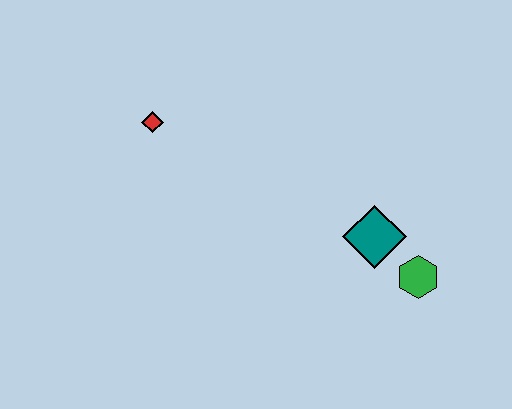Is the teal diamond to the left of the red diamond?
No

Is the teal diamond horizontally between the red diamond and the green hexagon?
Yes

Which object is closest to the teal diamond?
The green hexagon is closest to the teal diamond.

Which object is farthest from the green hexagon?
The red diamond is farthest from the green hexagon.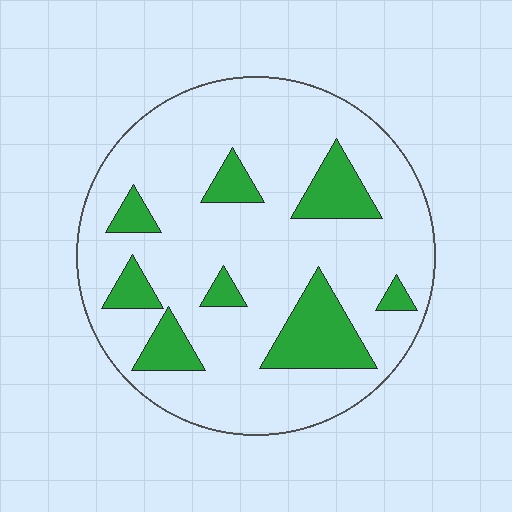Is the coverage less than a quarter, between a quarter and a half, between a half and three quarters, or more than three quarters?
Less than a quarter.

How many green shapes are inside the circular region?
8.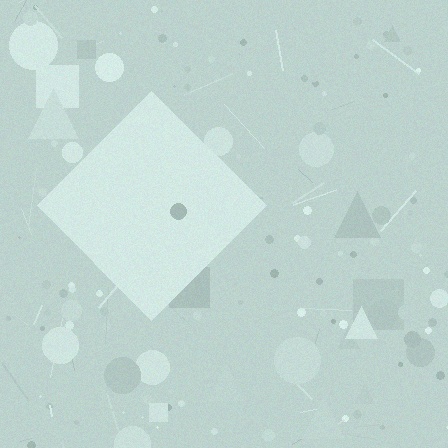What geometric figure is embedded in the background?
A diamond is embedded in the background.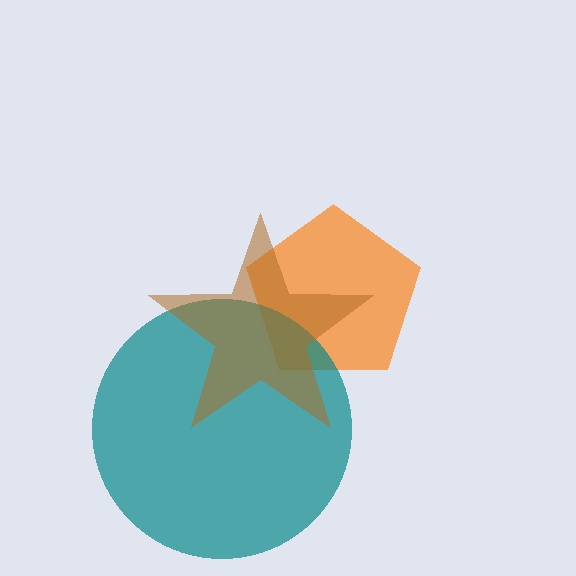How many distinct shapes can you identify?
There are 3 distinct shapes: an orange pentagon, a teal circle, a brown star.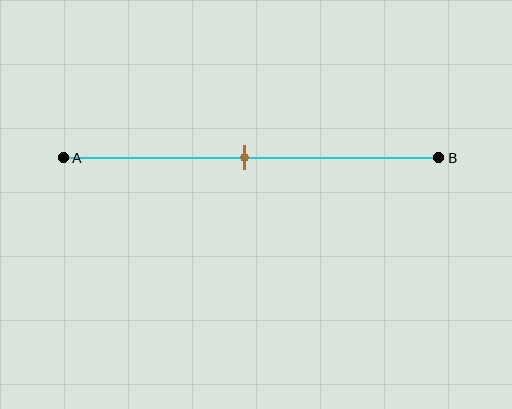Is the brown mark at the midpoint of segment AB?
Yes, the mark is approximately at the midpoint.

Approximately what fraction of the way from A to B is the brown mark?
The brown mark is approximately 50% of the way from A to B.